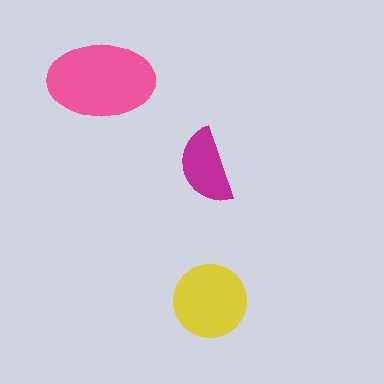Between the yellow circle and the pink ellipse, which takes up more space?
The pink ellipse.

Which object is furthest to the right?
The yellow circle is rightmost.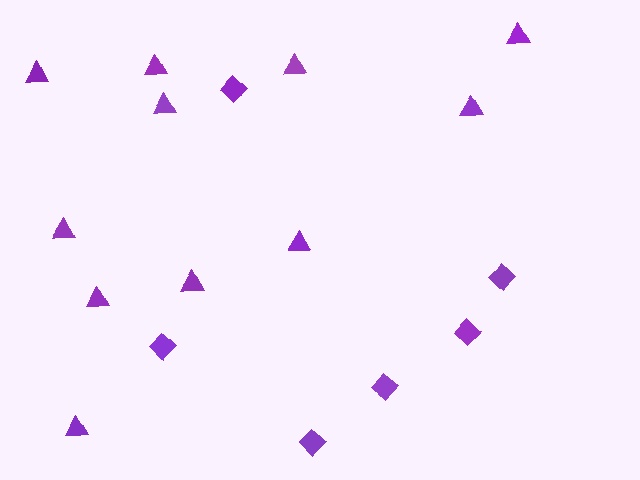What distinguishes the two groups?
There are 2 groups: one group of triangles (11) and one group of diamonds (6).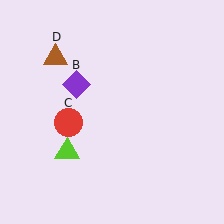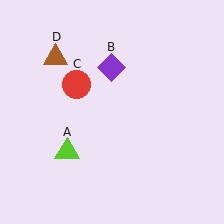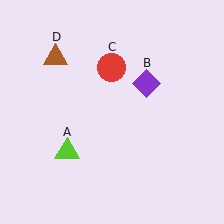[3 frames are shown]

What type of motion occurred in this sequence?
The purple diamond (object B), red circle (object C) rotated clockwise around the center of the scene.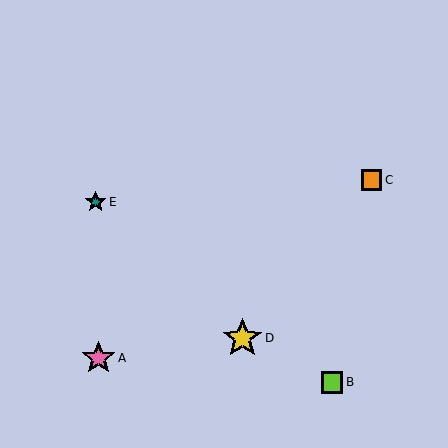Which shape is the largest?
The yellow star (labeled D) is the largest.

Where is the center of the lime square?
The center of the lime square is at (332, 382).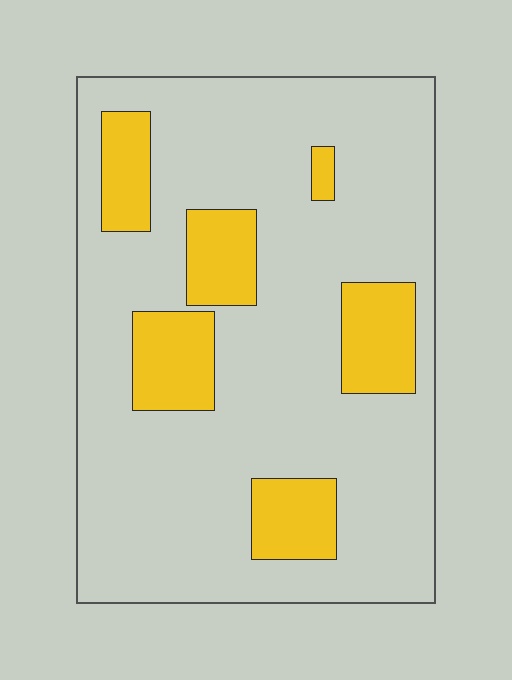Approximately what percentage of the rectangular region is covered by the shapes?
Approximately 20%.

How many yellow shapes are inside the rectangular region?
6.